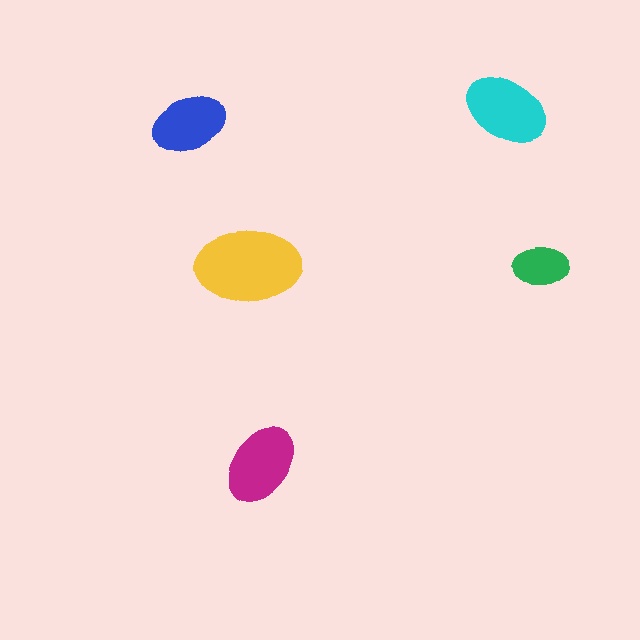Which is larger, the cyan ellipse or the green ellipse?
The cyan one.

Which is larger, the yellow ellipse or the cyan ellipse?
The yellow one.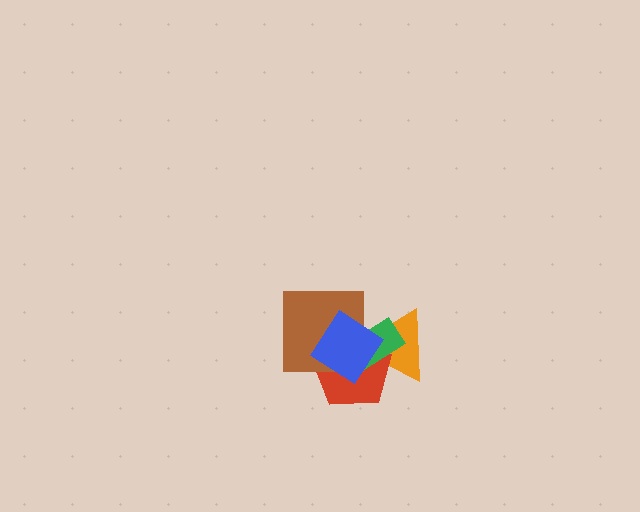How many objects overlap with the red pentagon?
4 objects overlap with the red pentagon.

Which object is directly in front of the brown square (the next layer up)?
The green rectangle is directly in front of the brown square.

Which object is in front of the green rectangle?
The blue diamond is in front of the green rectangle.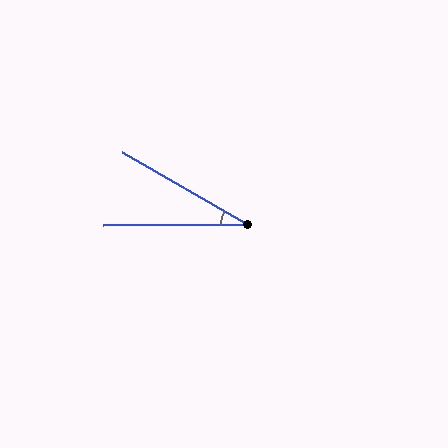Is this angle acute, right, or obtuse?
It is acute.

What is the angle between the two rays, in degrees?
Approximately 30 degrees.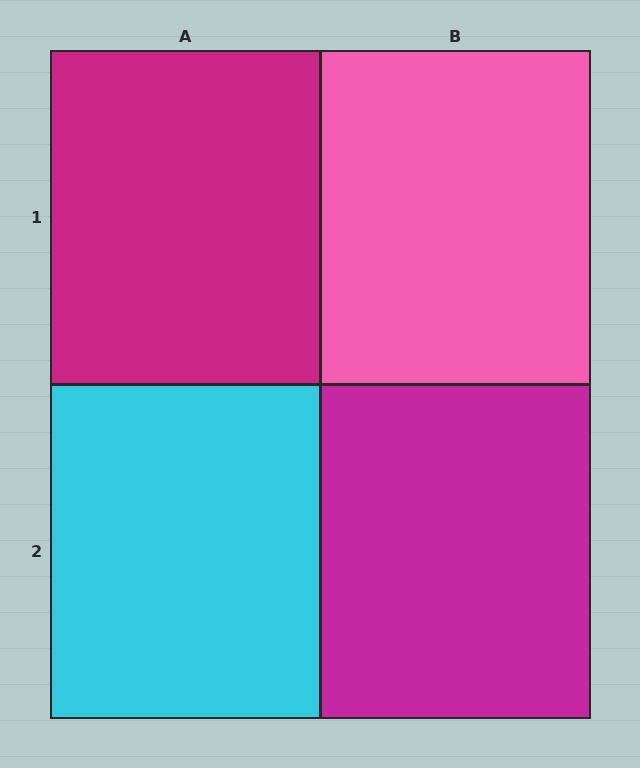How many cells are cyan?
1 cell is cyan.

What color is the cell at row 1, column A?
Magenta.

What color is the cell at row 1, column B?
Pink.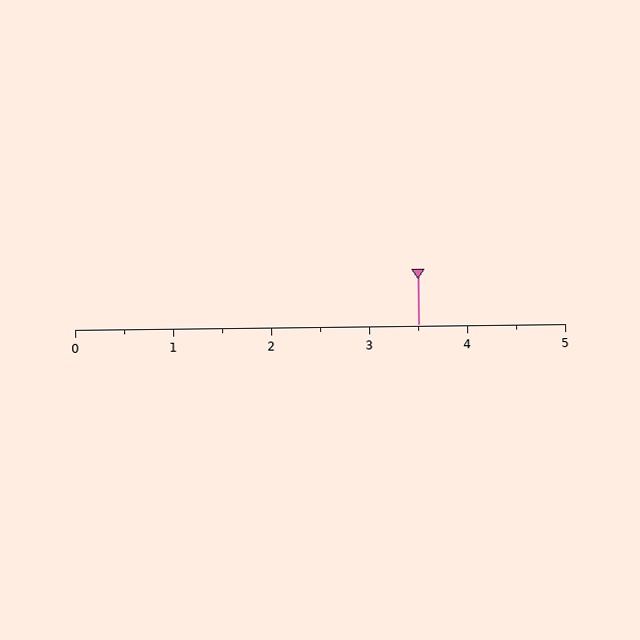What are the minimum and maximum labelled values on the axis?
The axis runs from 0 to 5.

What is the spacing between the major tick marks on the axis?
The major ticks are spaced 1 apart.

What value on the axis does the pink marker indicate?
The marker indicates approximately 3.5.